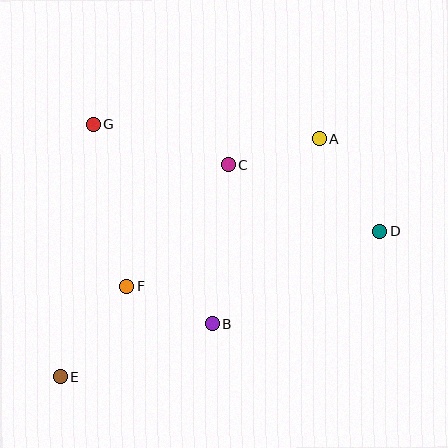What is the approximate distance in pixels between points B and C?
The distance between B and C is approximately 160 pixels.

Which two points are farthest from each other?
Points A and E are farthest from each other.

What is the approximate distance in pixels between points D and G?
The distance between D and G is approximately 306 pixels.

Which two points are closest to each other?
Points B and F are closest to each other.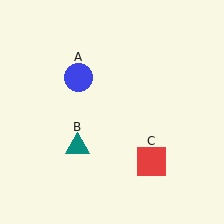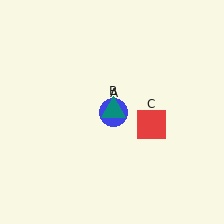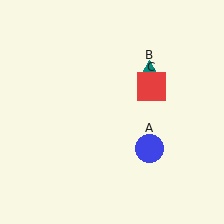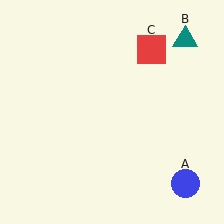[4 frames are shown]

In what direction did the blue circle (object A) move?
The blue circle (object A) moved down and to the right.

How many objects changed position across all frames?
3 objects changed position: blue circle (object A), teal triangle (object B), red square (object C).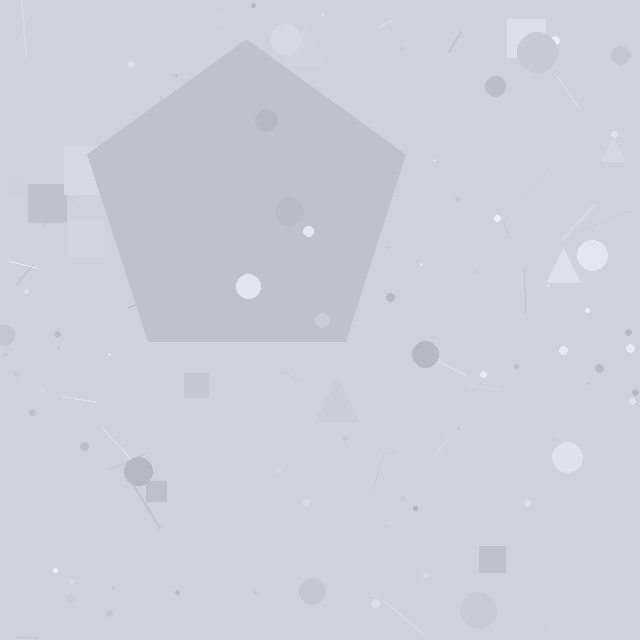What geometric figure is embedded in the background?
A pentagon is embedded in the background.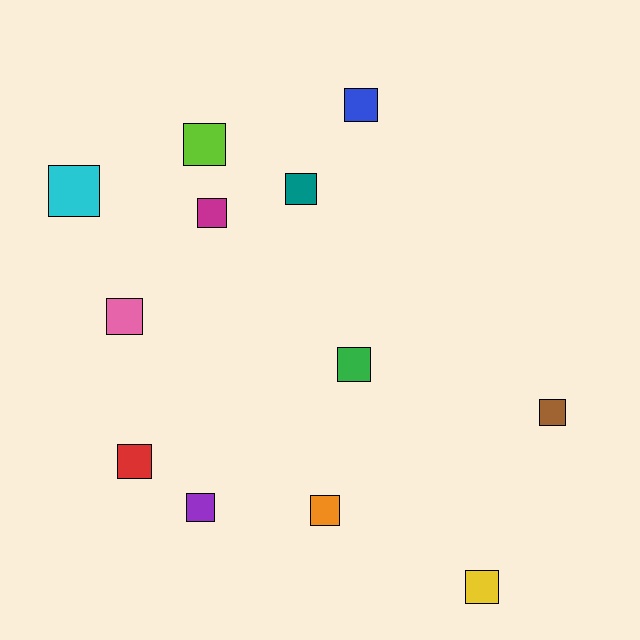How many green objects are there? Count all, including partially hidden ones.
There is 1 green object.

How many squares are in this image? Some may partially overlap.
There are 12 squares.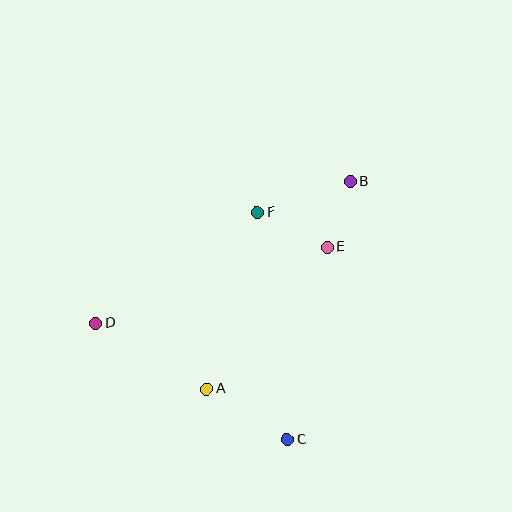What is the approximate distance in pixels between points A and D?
The distance between A and D is approximately 129 pixels.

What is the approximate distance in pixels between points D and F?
The distance between D and F is approximately 196 pixels.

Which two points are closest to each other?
Points B and E are closest to each other.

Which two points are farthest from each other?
Points B and D are farthest from each other.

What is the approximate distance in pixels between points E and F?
The distance between E and F is approximately 78 pixels.